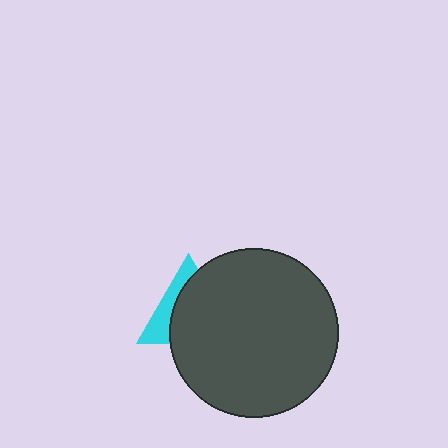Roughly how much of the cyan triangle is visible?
A small part of it is visible (roughly 34%).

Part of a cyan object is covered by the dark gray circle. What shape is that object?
It is a triangle.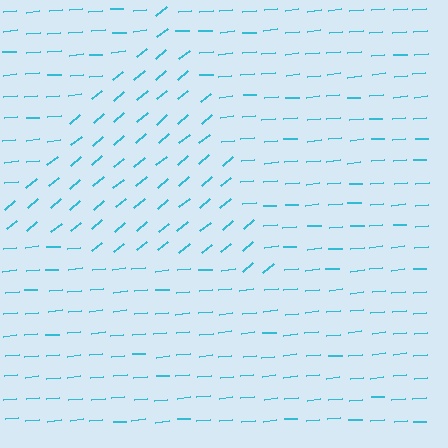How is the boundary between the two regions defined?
The boundary is defined purely by a change in line orientation (approximately 35 degrees difference). All lines are the same color and thickness.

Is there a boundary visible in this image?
Yes, there is a texture boundary formed by a change in line orientation.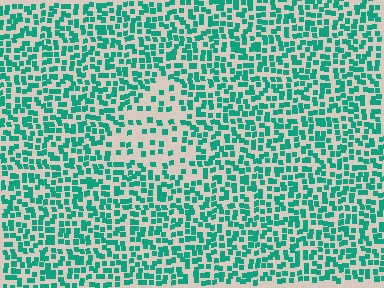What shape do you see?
I see a triangle.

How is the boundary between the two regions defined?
The boundary is defined by a change in element density (approximately 2.3x ratio). All elements are the same color, size, and shape.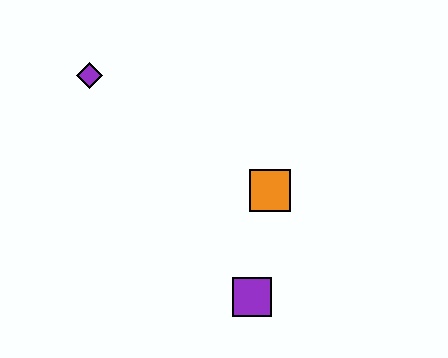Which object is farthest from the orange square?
The purple diamond is farthest from the orange square.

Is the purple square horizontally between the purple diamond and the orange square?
Yes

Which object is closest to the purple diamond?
The orange square is closest to the purple diamond.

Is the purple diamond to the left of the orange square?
Yes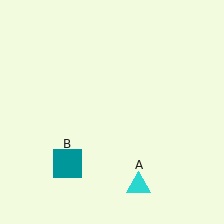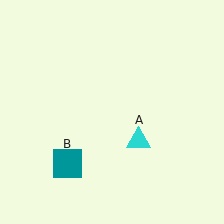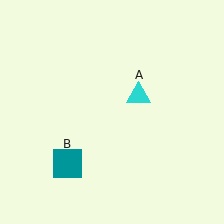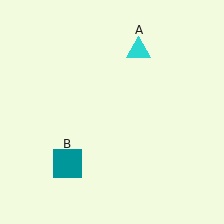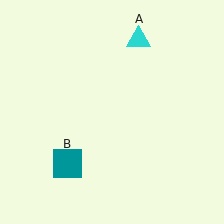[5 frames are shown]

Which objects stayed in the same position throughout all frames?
Teal square (object B) remained stationary.